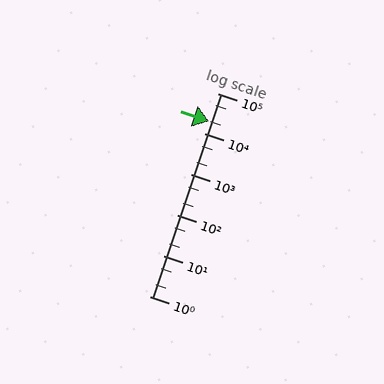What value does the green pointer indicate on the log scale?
The pointer indicates approximately 21000.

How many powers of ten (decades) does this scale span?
The scale spans 5 decades, from 1 to 100000.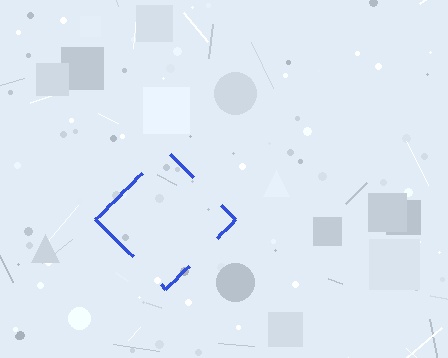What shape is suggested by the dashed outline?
The dashed outline suggests a diamond.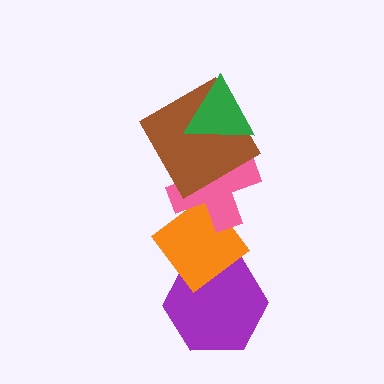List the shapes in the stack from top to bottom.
From top to bottom: the green triangle, the brown diamond, the pink cross, the orange diamond, the purple hexagon.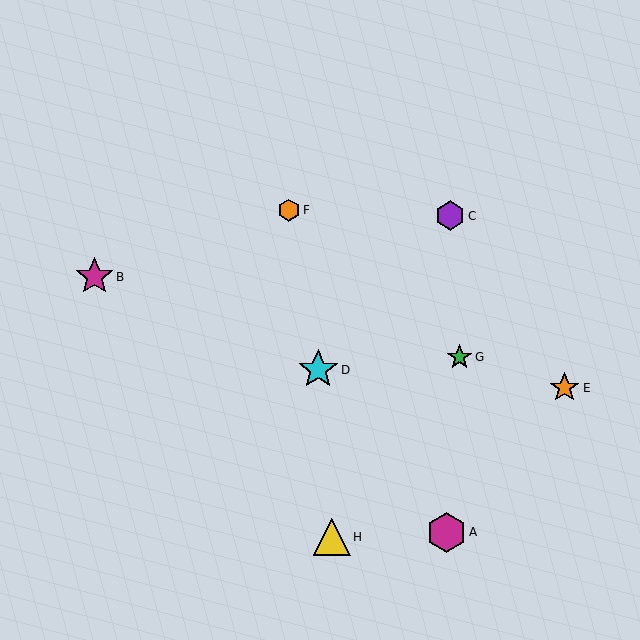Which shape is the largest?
The cyan star (labeled D) is the largest.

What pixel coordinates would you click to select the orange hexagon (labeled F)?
Click at (289, 210) to select the orange hexagon F.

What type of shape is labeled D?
Shape D is a cyan star.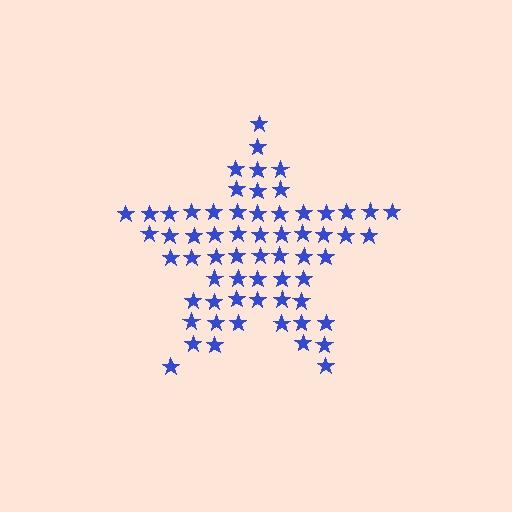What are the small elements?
The small elements are stars.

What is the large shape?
The large shape is a star.